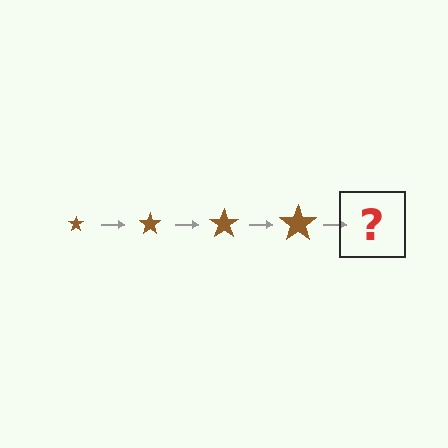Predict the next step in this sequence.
The next step is a brown star, larger than the previous one.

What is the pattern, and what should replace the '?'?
The pattern is that the star gets progressively larger each step. The '?' should be a brown star, larger than the previous one.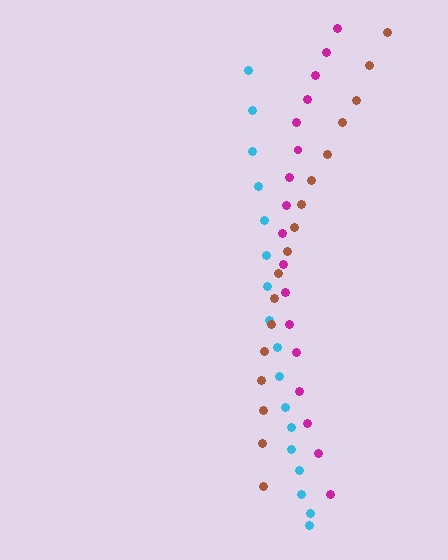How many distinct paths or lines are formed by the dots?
There are 3 distinct paths.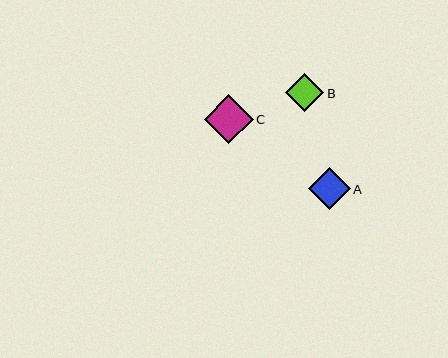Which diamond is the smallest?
Diamond B is the smallest with a size of approximately 38 pixels.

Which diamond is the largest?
Diamond C is the largest with a size of approximately 49 pixels.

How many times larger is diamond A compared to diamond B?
Diamond A is approximately 1.1 times the size of diamond B.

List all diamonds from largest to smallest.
From largest to smallest: C, A, B.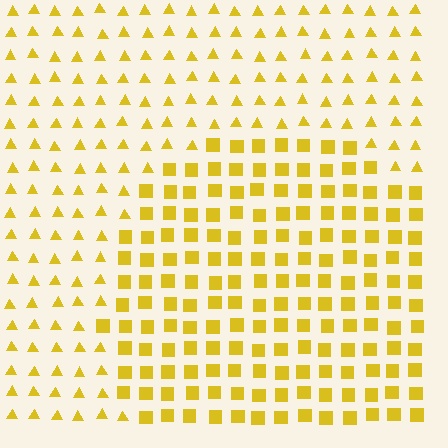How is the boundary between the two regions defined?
The boundary is defined by a change in element shape: squares inside vs. triangles outside. All elements share the same color and spacing.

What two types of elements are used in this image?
The image uses squares inside the circle region and triangles outside it.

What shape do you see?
I see a circle.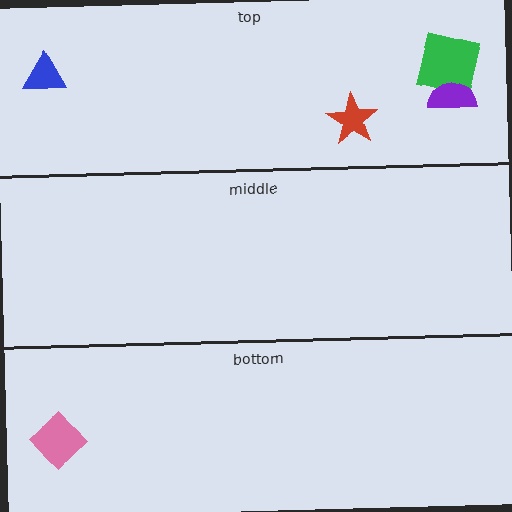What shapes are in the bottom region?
The pink diamond.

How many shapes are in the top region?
4.